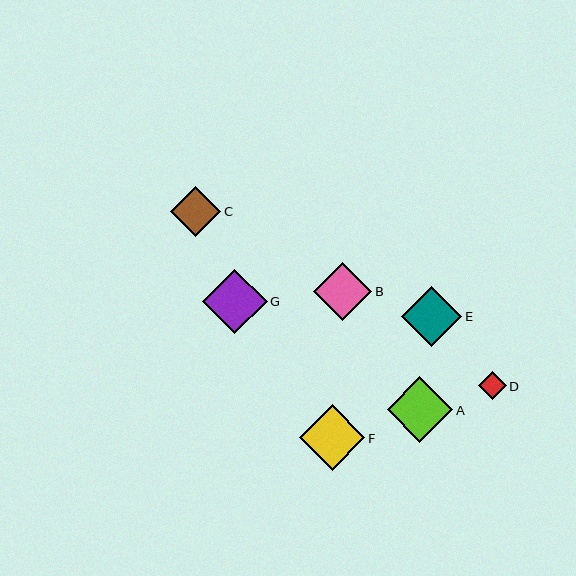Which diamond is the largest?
Diamond A is the largest with a size of approximately 65 pixels.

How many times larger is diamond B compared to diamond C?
Diamond B is approximately 1.2 times the size of diamond C.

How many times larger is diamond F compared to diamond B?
Diamond F is approximately 1.1 times the size of diamond B.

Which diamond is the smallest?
Diamond D is the smallest with a size of approximately 28 pixels.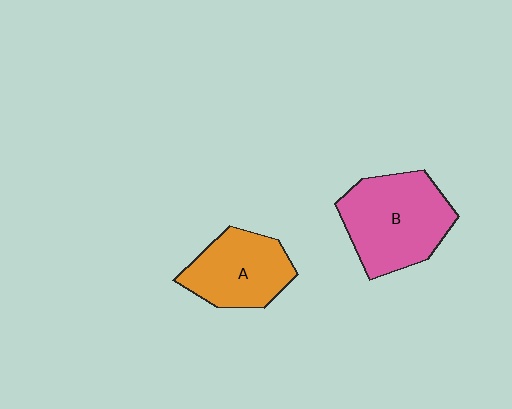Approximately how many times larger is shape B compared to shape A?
Approximately 1.3 times.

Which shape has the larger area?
Shape B (pink).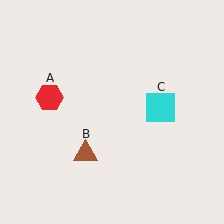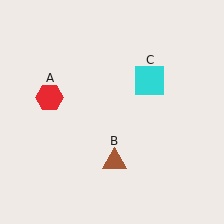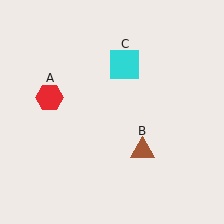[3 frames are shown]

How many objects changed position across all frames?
2 objects changed position: brown triangle (object B), cyan square (object C).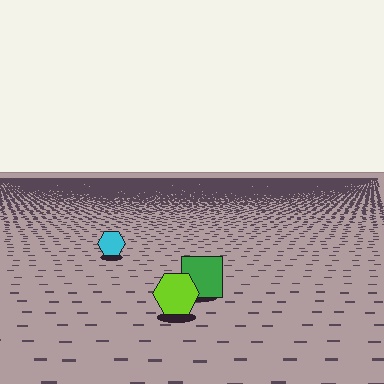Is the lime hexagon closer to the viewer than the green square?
Yes. The lime hexagon is closer — you can tell from the texture gradient: the ground texture is coarser near it.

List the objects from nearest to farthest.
From nearest to farthest: the lime hexagon, the green square, the cyan hexagon.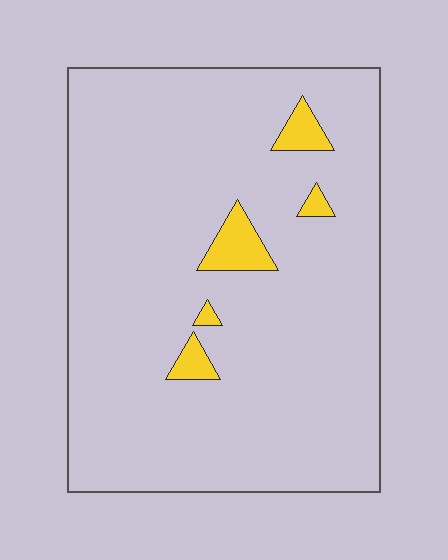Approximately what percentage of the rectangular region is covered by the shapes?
Approximately 5%.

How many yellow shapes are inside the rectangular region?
5.